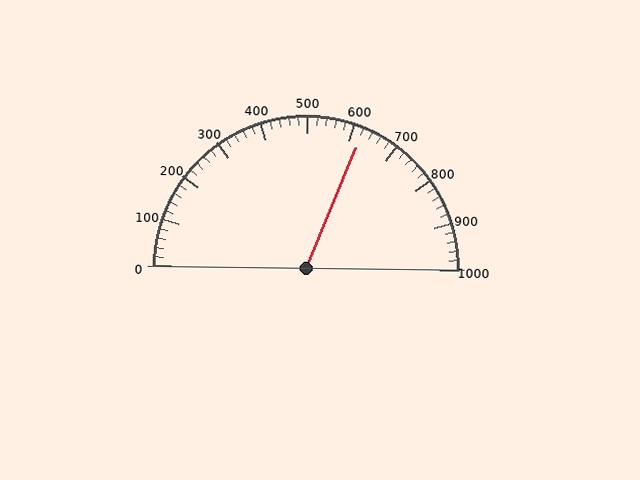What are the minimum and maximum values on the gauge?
The gauge ranges from 0 to 1000.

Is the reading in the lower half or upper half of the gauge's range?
The reading is in the upper half of the range (0 to 1000).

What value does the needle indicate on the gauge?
The needle indicates approximately 620.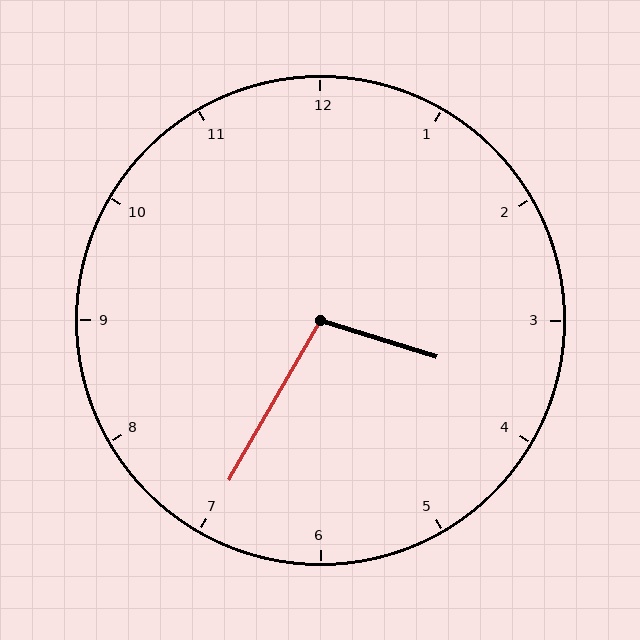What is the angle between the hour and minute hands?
Approximately 102 degrees.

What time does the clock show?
3:35.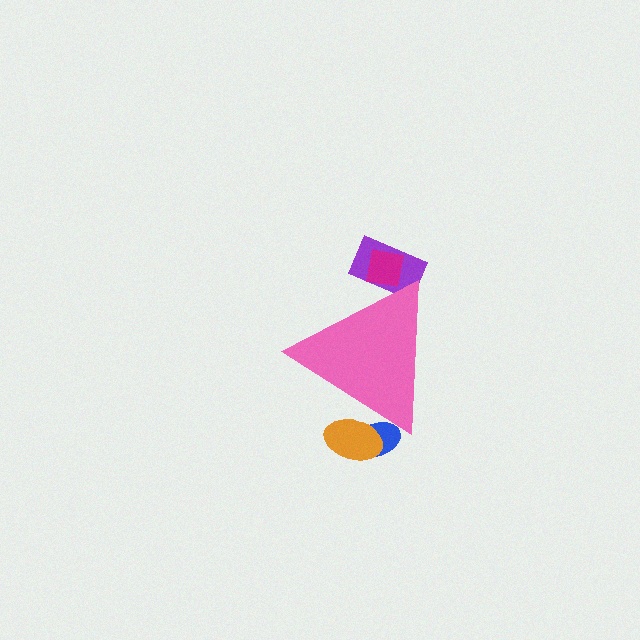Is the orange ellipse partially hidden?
Yes, the orange ellipse is partially hidden behind the pink triangle.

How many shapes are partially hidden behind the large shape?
4 shapes are partially hidden.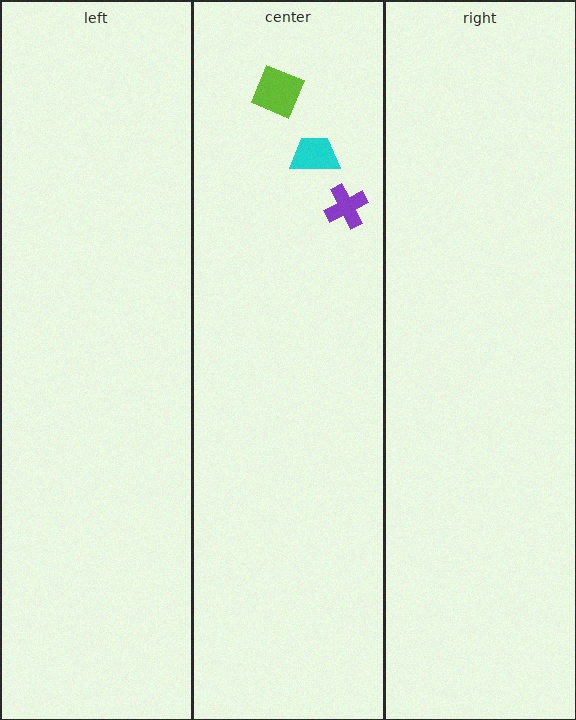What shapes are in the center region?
The lime diamond, the purple cross, the cyan trapezoid.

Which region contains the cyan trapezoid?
The center region.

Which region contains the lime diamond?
The center region.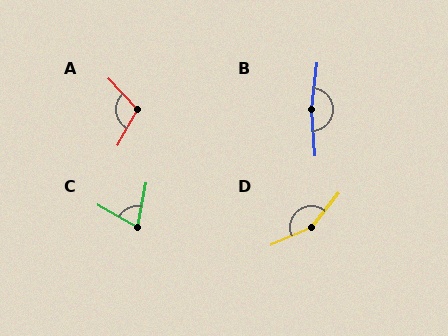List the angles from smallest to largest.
C (71°), A (108°), D (152°), B (168°).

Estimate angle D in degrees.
Approximately 152 degrees.